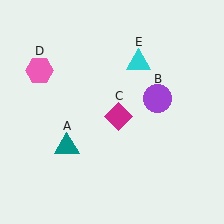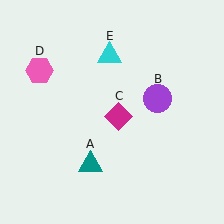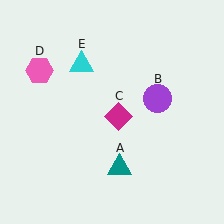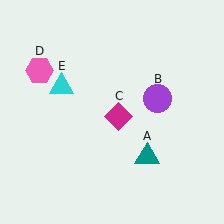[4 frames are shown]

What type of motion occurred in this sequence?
The teal triangle (object A), cyan triangle (object E) rotated counterclockwise around the center of the scene.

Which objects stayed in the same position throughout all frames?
Purple circle (object B) and magenta diamond (object C) and pink hexagon (object D) remained stationary.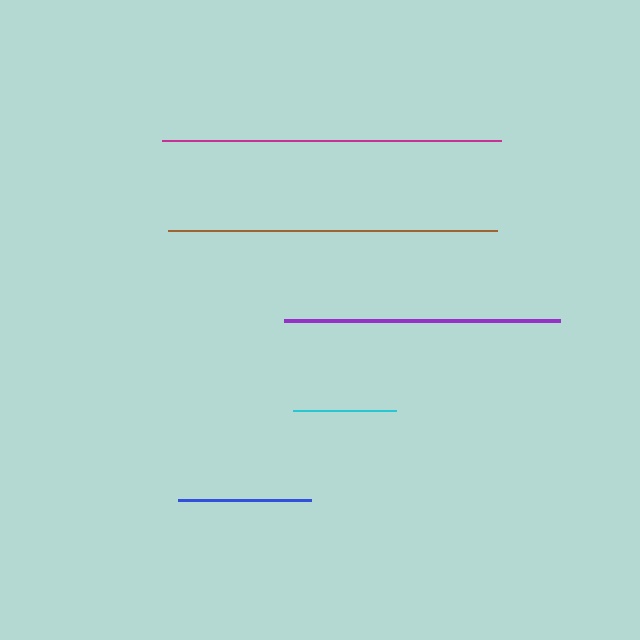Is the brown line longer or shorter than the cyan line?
The brown line is longer than the cyan line.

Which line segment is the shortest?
The cyan line is the shortest at approximately 103 pixels.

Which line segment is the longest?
The magenta line is the longest at approximately 339 pixels.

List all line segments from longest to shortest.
From longest to shortest: magenta, brown, purple, blue, cyan.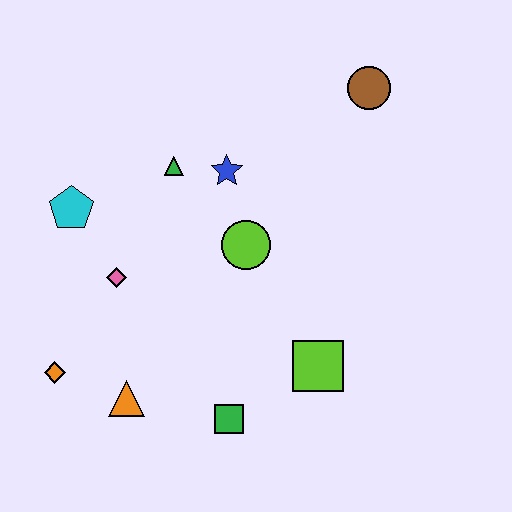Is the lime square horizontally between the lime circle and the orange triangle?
No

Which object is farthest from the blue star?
The orange diamond is farthest from the blue star.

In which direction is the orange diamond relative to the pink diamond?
The orange diamond is below the pink diamond.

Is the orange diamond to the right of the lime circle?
No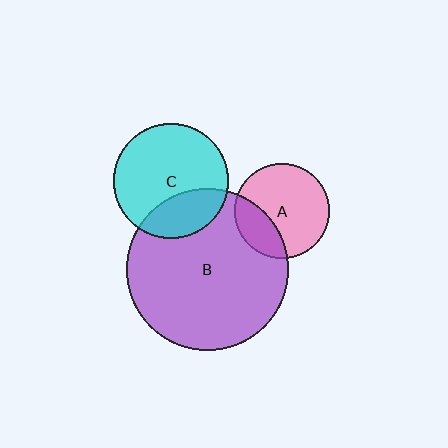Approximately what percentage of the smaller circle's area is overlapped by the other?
Approximately 25%.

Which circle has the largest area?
Circle B (purple).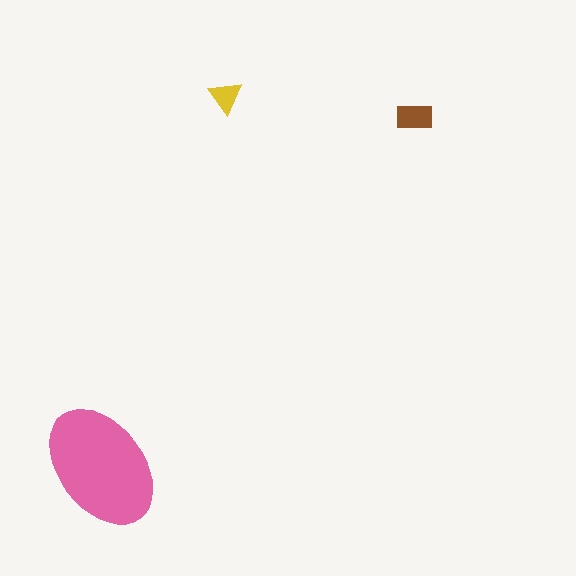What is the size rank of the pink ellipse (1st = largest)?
1st.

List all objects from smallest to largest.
The yellow triangle, the brown rectangle, the pink ellipse.